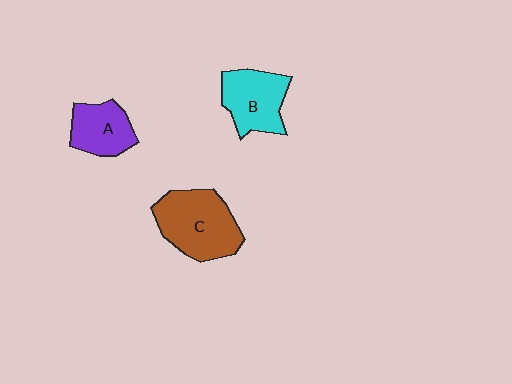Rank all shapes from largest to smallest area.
From largest to smallest: C (brown), B (cyan), A (purple).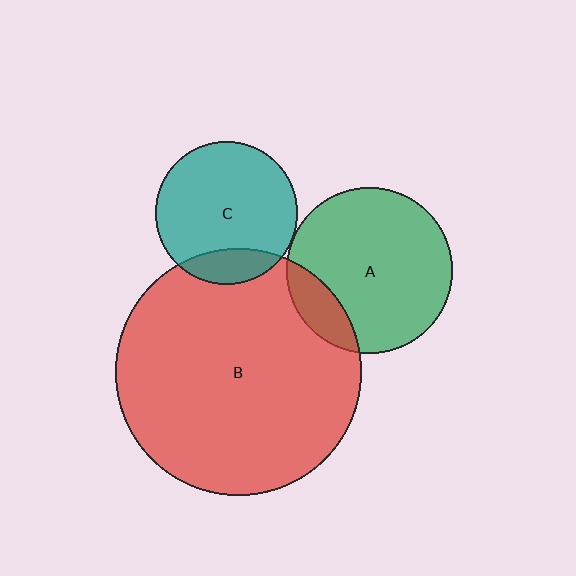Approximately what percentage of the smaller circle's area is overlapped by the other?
Approximately 15%.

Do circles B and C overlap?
Yes.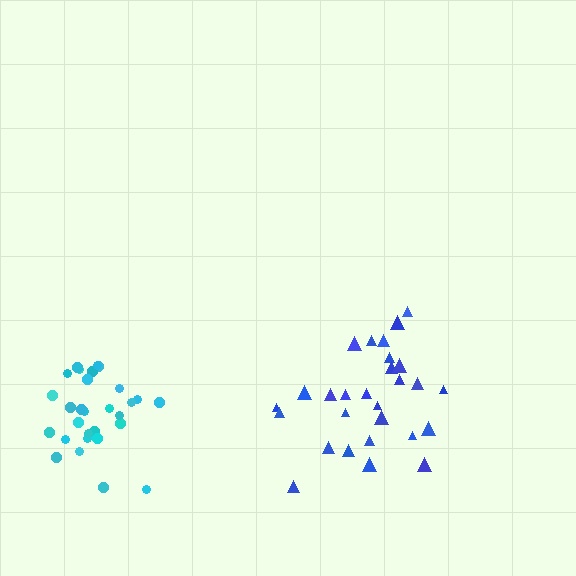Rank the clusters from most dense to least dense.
cyan, blue.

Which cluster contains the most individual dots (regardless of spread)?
Cyan (29).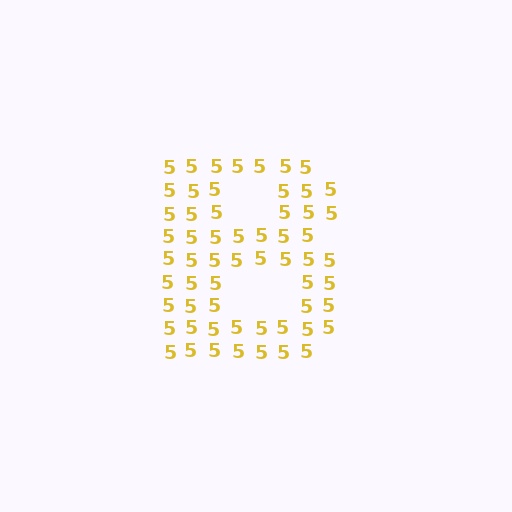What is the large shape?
The large shape is the letter B.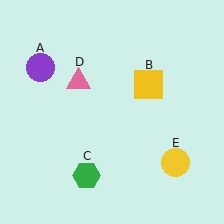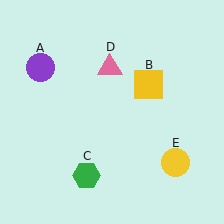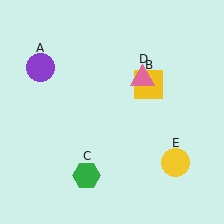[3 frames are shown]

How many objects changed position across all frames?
1 object changed position: pink triangle (object D).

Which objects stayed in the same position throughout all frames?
Purple circle (object A) and yellow square (object B) and green hexagon (object C) and yellow circle (object E) remained stationary.